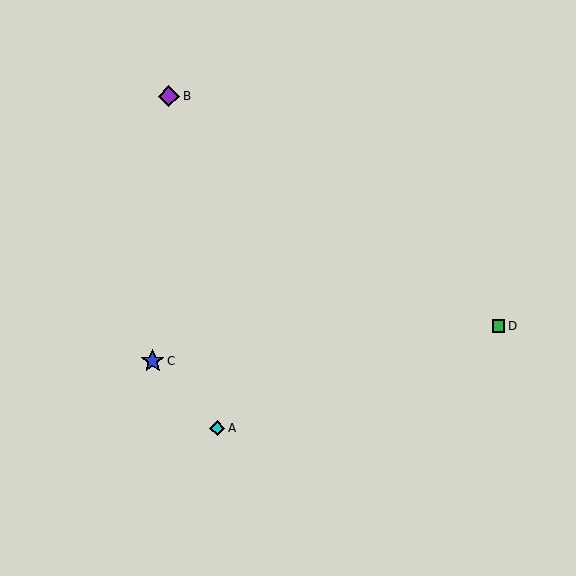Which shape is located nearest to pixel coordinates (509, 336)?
The green square (labeled D) at (498, 326) is nearest to that location.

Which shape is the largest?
The blue star (labeled C) is the largest.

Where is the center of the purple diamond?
The center of the purple diamond is at (169, 96).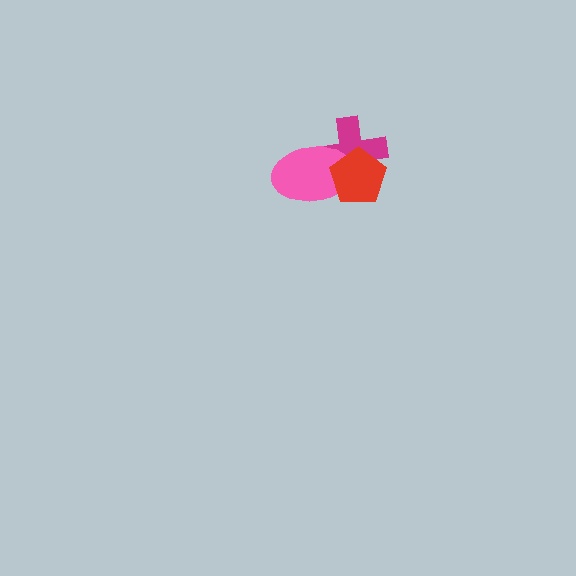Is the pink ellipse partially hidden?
Yes, it is partially covered by another shape.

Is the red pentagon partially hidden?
No, no other shape covers it.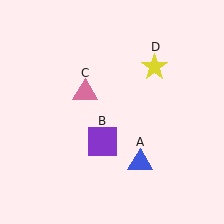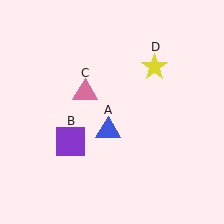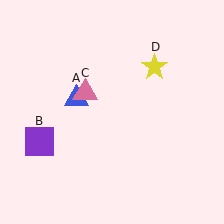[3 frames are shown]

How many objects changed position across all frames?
2 objects changed position: blue triangle (object A), purple square (object B).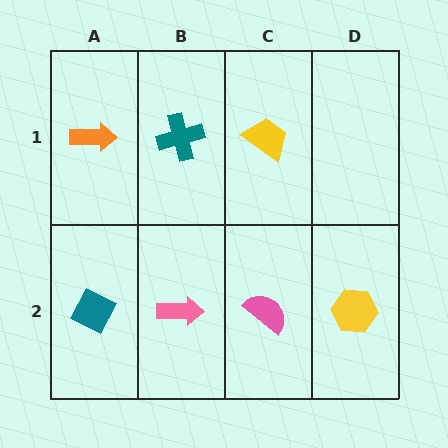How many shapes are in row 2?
4 shapes.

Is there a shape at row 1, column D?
No, that cell is empty.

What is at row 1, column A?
An orange arrow.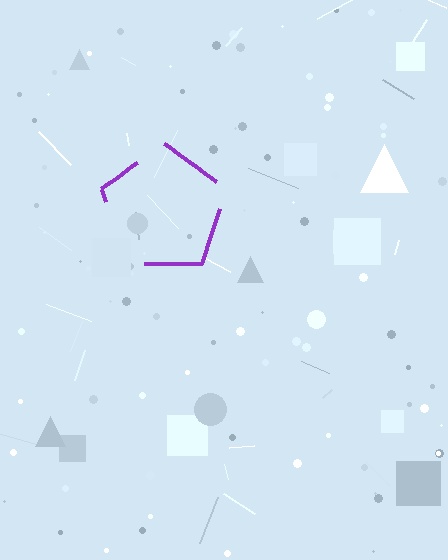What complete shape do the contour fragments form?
The contour fragments form a pentagon.